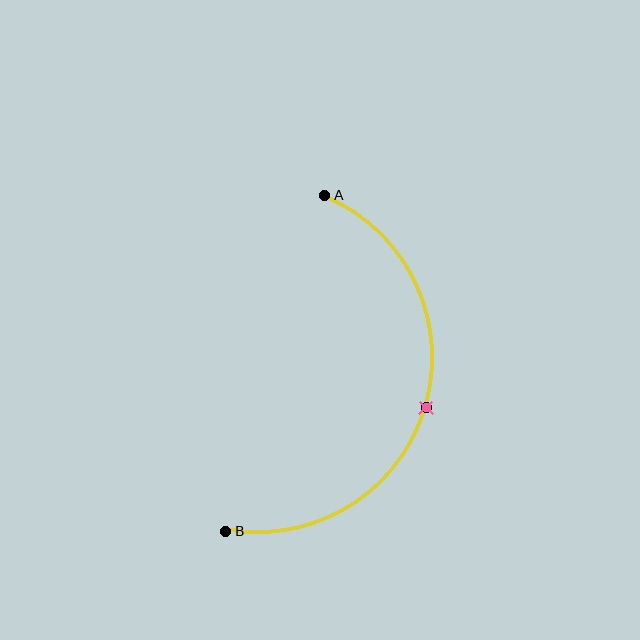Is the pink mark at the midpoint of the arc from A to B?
Yes. The pink mark lies on the arc at equal arc-length from both A and B — it is the arc midpoint.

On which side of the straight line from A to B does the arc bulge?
The arc bulges to the right of the straight line connecting A and B.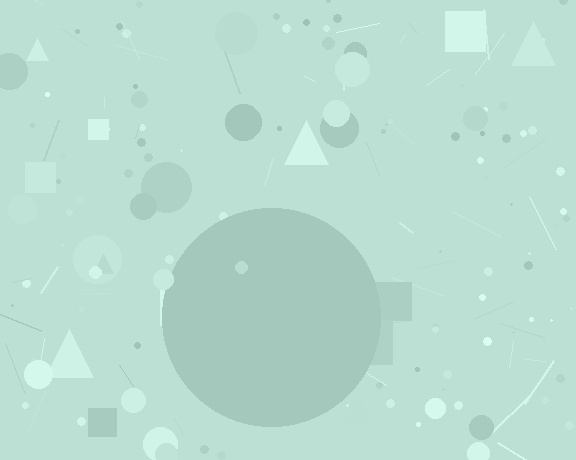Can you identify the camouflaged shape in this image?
The camouflaged shape is a circle.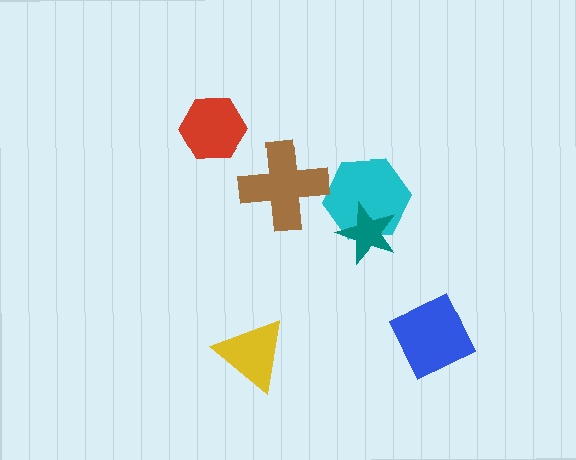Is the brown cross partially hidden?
No, no other shape covers it.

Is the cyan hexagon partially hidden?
Yes, it is partially covered by another shape.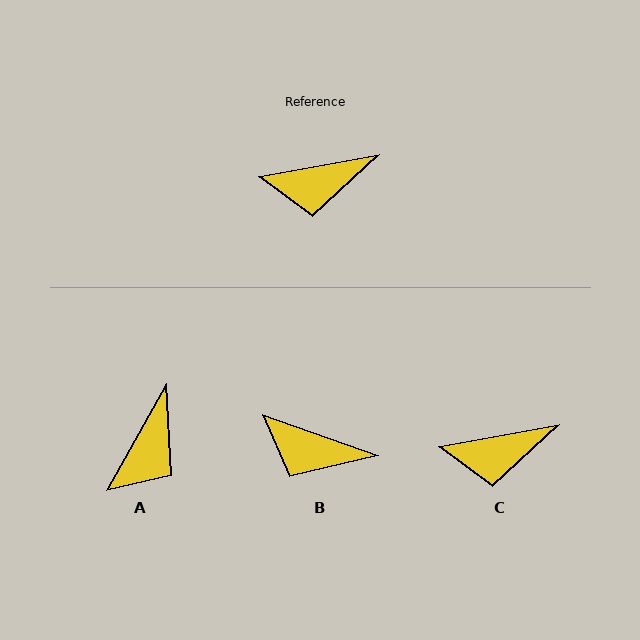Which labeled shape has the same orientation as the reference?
C.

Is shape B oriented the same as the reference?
No, it is off by about 30 degrees.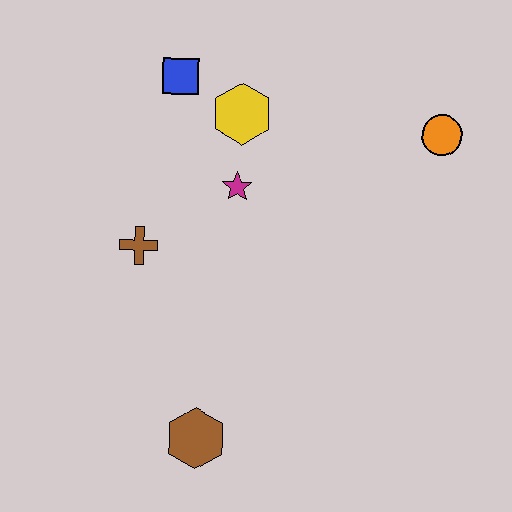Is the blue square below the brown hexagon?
No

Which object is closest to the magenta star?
The yellow hexagon is closest to the magenta star.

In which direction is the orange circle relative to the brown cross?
The orange circle is to the right of the brown cross.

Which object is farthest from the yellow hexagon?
The brown hexagon is farthest from the yellow hexagon.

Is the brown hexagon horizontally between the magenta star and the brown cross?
Yes